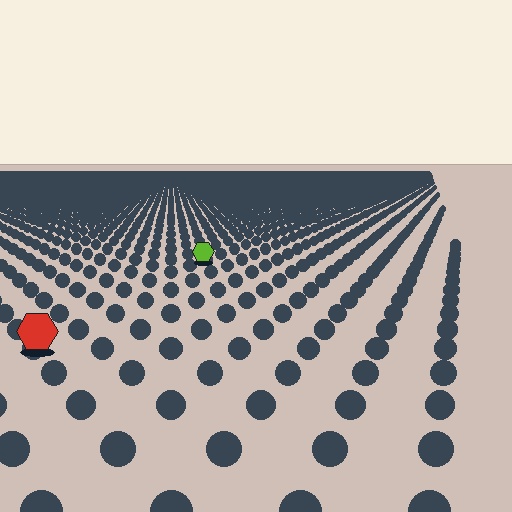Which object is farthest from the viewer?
The lime hexagon is farthest from the viewer. It appears smaller and the ground texture around it is denser.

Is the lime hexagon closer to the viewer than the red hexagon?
No. The red hexagon is closer — you can tell from the texture gradient: the ground texture is coarser near it.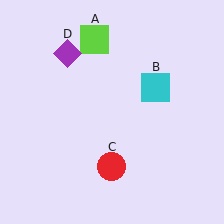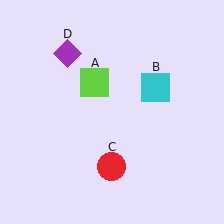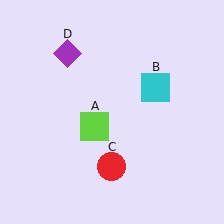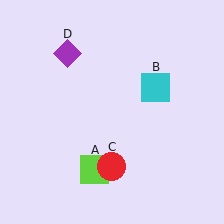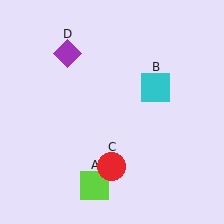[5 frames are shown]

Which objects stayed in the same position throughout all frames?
Cyan square (object B) and red circle (object C) and purple diamond (object D) remained stationary.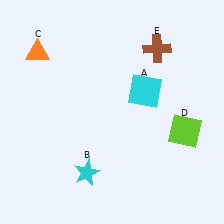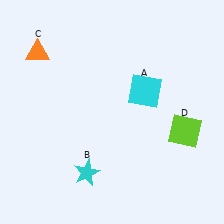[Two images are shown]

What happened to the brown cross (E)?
The brown cross (E) was removed in Image 2. It was in the top-right area of Image 1.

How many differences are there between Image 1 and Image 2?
There is 1 difference between the two images.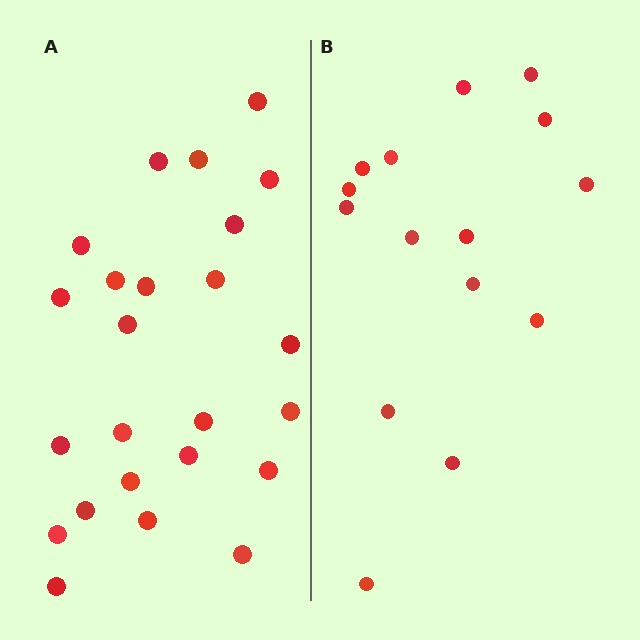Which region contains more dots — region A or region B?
Region A (the left region) has more dots.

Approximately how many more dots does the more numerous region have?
Region A has roughly 8 or so more dots than region B.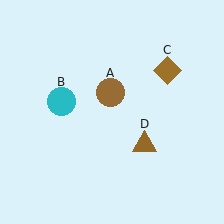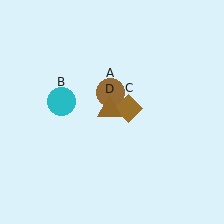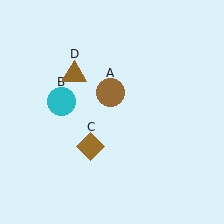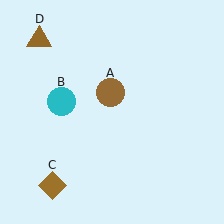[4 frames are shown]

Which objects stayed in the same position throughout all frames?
Brown circle (object A) and cyan circle (object B) remained stationary.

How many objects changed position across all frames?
2 objects changed position: brown diamond (object C), brown triangle (object D).